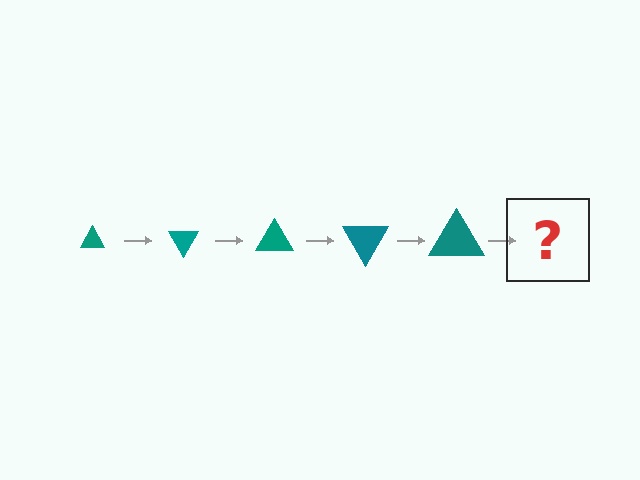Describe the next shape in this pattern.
It should be a triangle, larger than the previous one and rotated 300 degrees from the start.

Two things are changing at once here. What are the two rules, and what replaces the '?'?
The two rules are that the triangle grows larger each step and it rotates 60 degrees each step. The '?' should be a triangle, larger than the previous one and rotated 300 degrees from the start.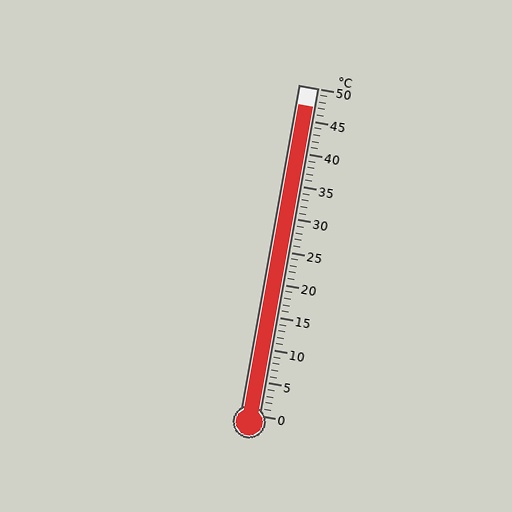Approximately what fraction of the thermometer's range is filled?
The thermometer is filled to approximately 95% of its range.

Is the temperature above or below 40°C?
The temperature is above 40°C.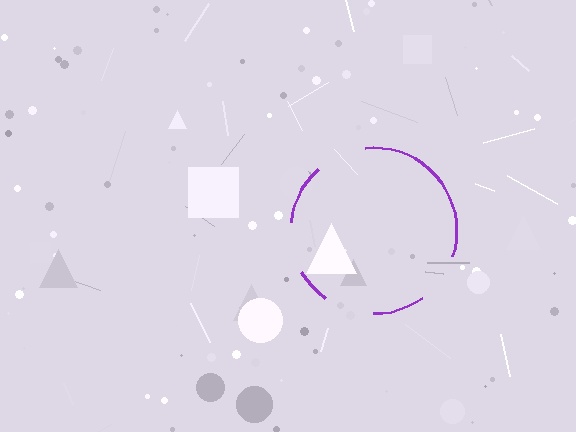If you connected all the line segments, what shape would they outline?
They would outline a circle.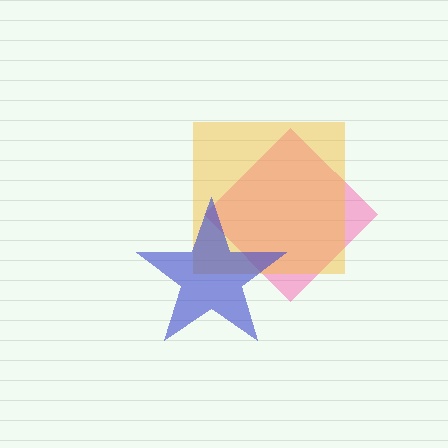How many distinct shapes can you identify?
There are 3 distinct shapes: a pink diamond, a yellow square, a blue star.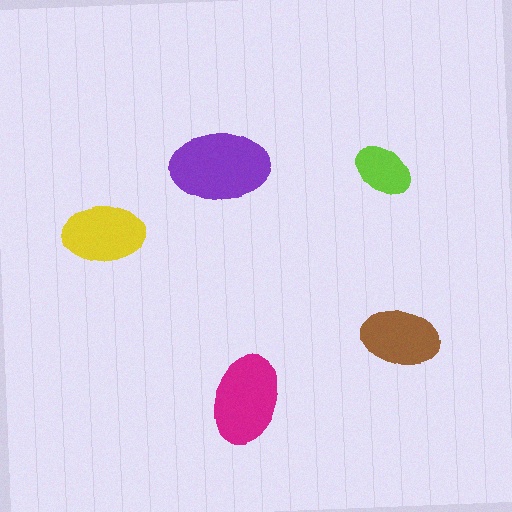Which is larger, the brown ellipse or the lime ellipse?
The brown one.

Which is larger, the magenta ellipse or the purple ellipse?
The purple one.